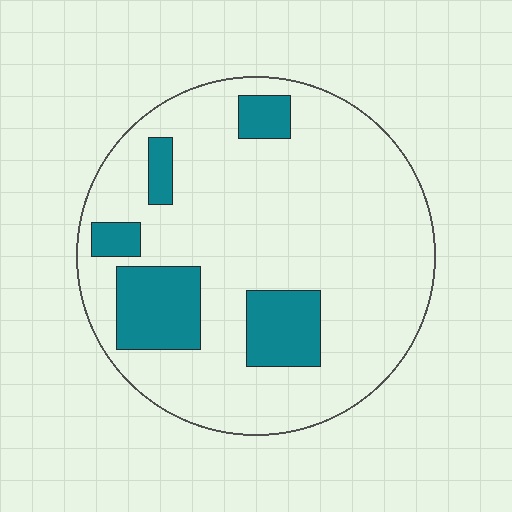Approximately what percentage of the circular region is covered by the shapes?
Approximately 20%.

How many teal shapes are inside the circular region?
5.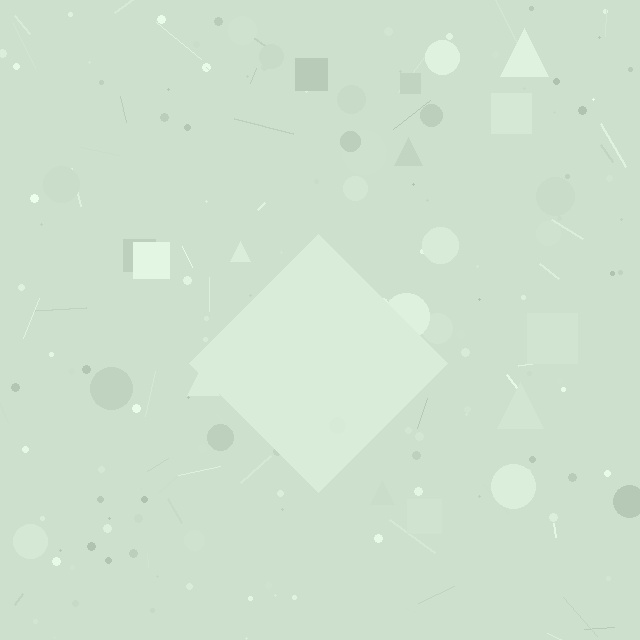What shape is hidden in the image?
A diamond is hidden in the image.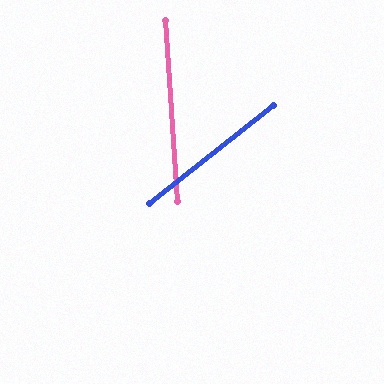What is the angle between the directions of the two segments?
Approximately 56 degrees.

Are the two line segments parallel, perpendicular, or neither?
Neither parallel nor perpendicular — they differ by about 56°.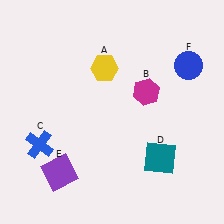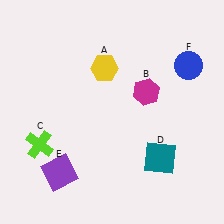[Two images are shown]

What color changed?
The cross (C) changed from blue in Image 1 to lime in Image 2.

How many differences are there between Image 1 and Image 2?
There is 1 difference between the two images.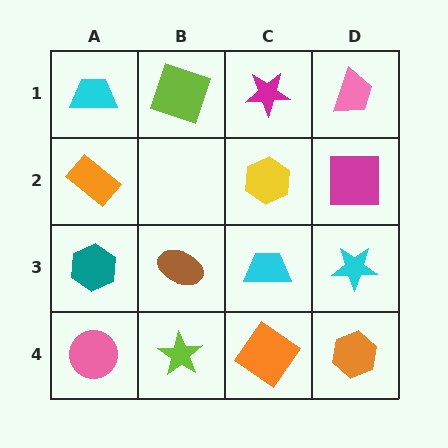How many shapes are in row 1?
4 shapes.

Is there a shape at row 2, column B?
No, that cell is empty.